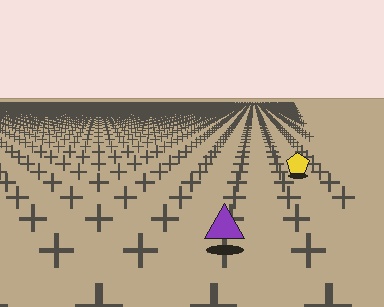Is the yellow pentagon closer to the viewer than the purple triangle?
No. The purple triangle is closer — you can tell from the texture gradient: the ground texture is coarser near it.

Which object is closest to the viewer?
The purple triangle is closest. The texture marks near it are larger and more spread out.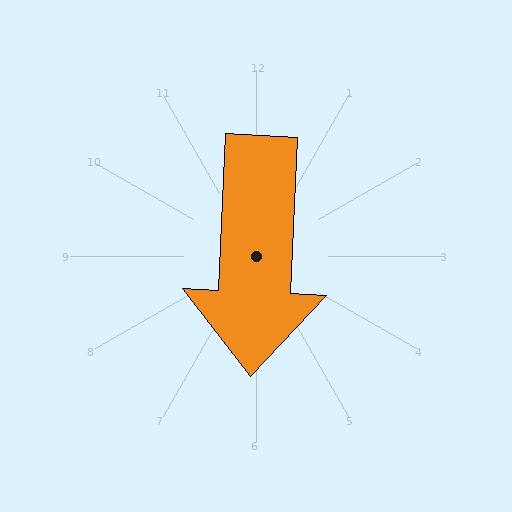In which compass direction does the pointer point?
South.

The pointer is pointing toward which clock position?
Roughly 6 o'clock.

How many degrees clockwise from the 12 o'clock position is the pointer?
Approximately 183 degrees.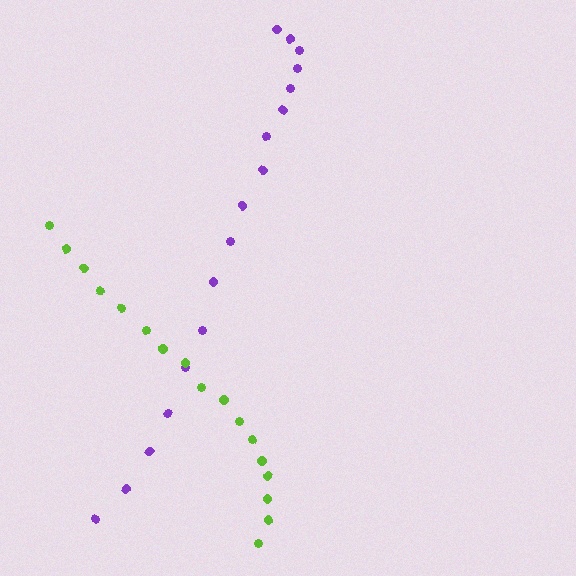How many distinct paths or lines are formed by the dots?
There are 2 distinct paths.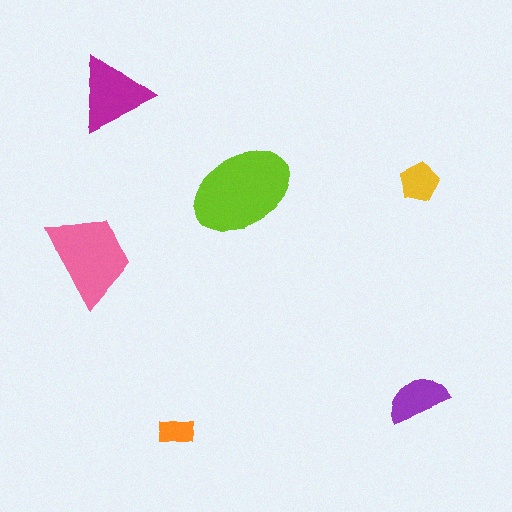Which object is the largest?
The lime ellipse.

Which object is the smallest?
The orange rectangle.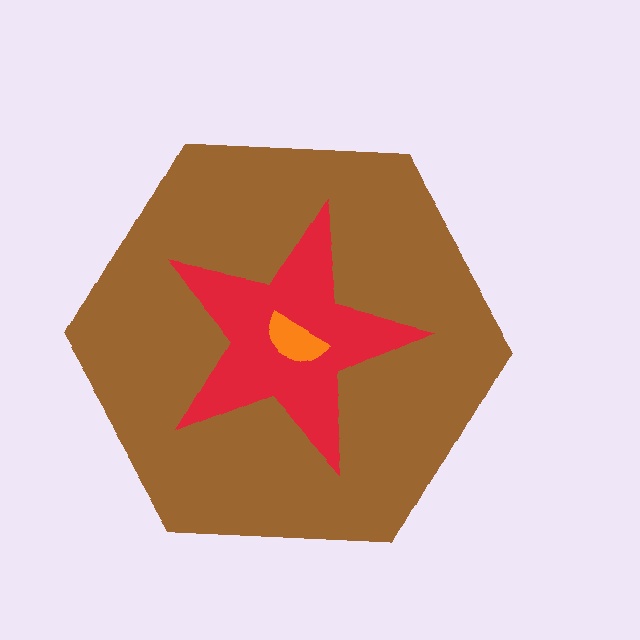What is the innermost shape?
The orange semicircle.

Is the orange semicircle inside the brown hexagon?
Yes.